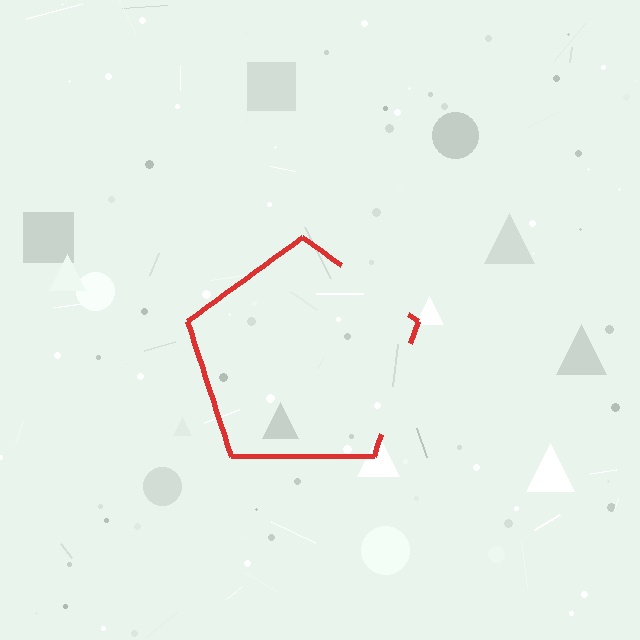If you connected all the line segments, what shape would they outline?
They would outline a pentagon.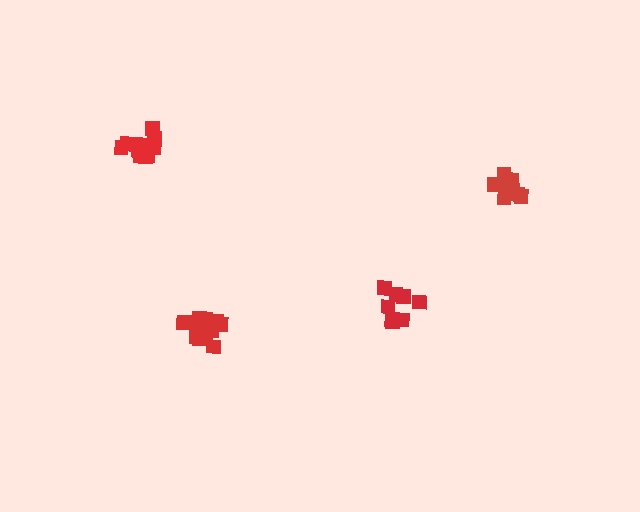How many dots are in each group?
Group 1: 8 dots, Group 2: 13 dots, Group 3: 13 dots, Group 4: 8 dots (42 total).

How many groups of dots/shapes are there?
There are 4 groups.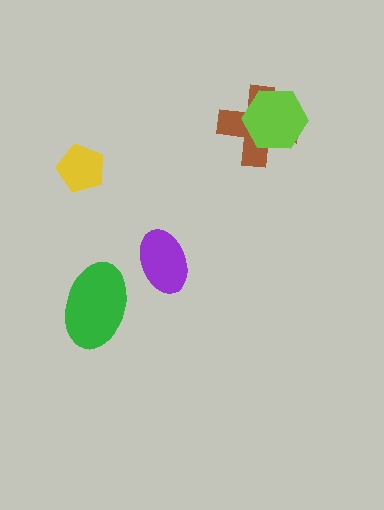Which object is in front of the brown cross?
The lime hexagon is in front of the brown cross.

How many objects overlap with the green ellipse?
0 objects overlap with the green ellipse.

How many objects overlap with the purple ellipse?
0 objects overlap with the purple ellipse.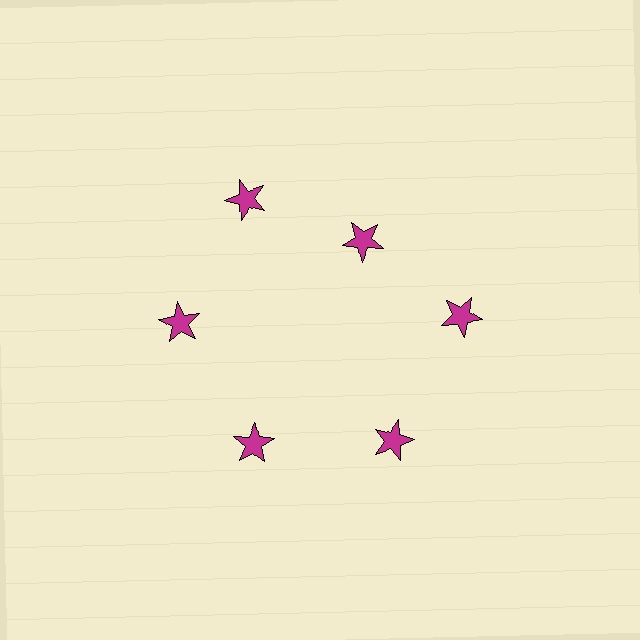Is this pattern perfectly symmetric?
No. The 6 magenta stars are arranged in a ring, but one element near the 1 o'clock position is pulled inward toward the center, breaking the 6-fold rotational symmetry.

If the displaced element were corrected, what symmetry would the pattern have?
It would have 6-fold rotational symmetry — the pattern would map onto itself every 60 degrees.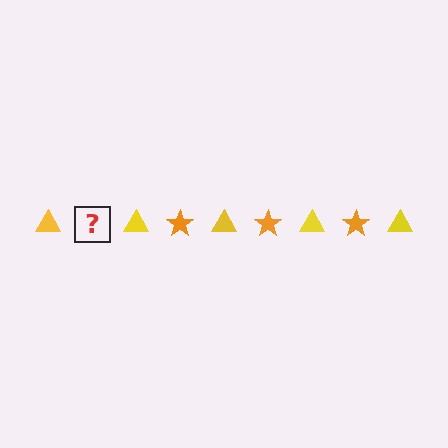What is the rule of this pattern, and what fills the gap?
The rule is that the pattern alternates between yellow triangle and orange star. The gap should be filled with an orange star.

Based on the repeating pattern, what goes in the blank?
The blank should be an orange star.